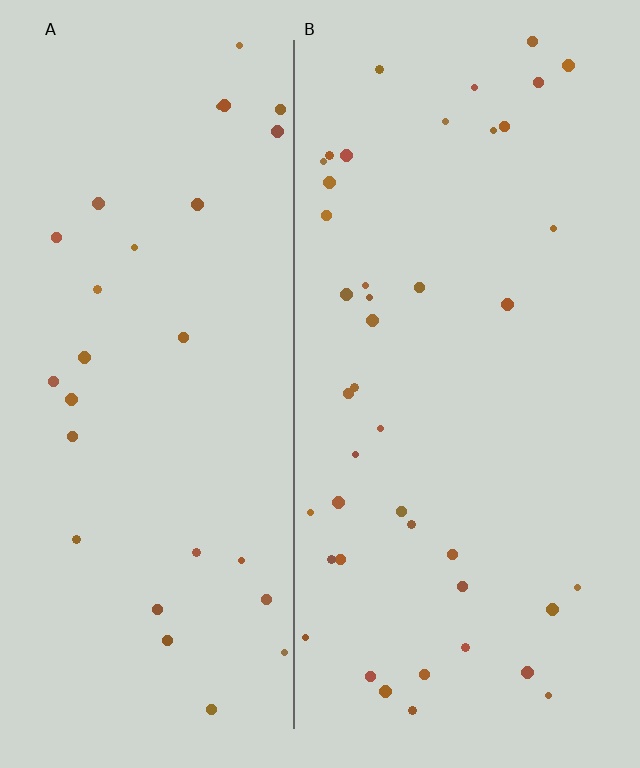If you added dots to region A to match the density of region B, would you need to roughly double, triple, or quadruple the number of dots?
Approximately double.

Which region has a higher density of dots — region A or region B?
B (the right).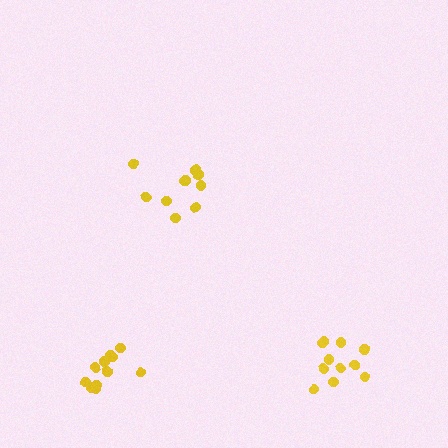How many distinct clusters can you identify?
There are 3 distinct clusters.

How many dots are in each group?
Group 1: 11 dots, Group 2: 10 dots, Group 3: 11 dots (32 total).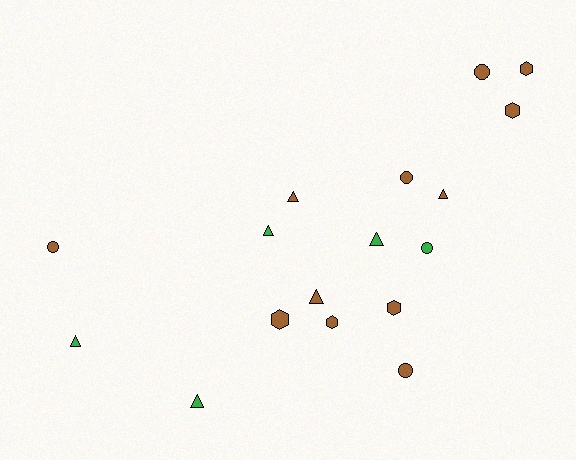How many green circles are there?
There is 1 green circle.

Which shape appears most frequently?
Triangle, with 7 objects.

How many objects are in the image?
There are 17 objects.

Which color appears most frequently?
Brown, with 12 objects.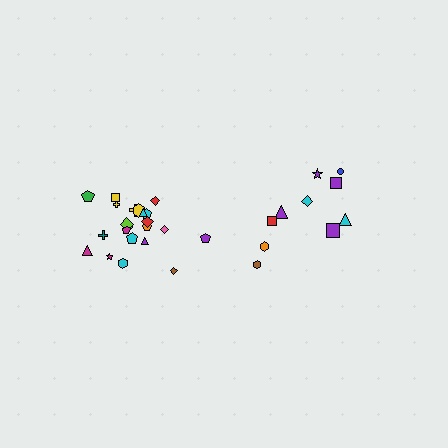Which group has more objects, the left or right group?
The left group.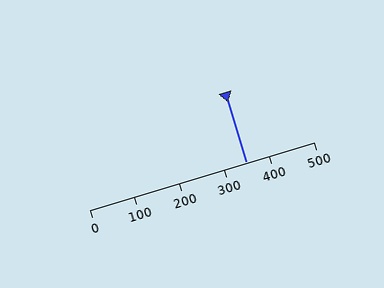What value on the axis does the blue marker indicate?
The marker indicates approximately 350.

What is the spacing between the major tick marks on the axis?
The major ticks are spaced 100 apart.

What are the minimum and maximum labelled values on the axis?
The axis runs from 0 to 500.